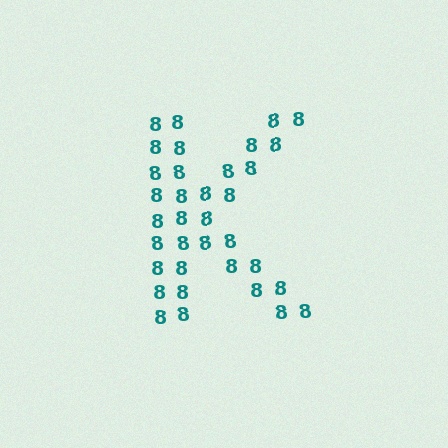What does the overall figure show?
The overall figure shows the letter K.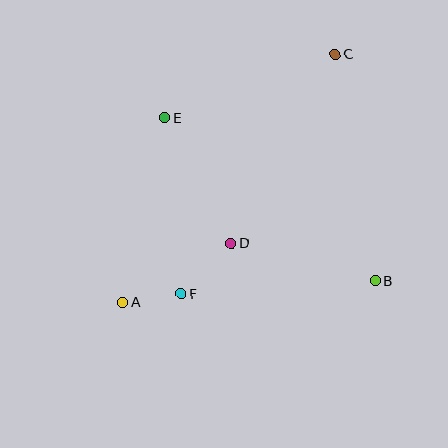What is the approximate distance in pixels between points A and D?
The distance between A and D is approximately 124 pixels.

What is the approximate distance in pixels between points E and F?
The distance between E and F is approximately 176 pixels.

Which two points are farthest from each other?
Points A and C are farthest from each other.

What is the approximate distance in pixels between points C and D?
The distance between C and D is approximately 215 pixels.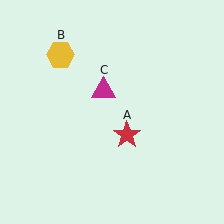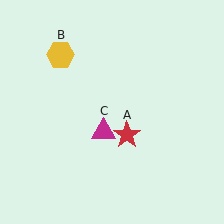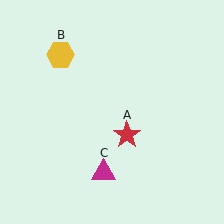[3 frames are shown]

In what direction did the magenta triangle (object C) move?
The magenta triangle (object C) moved down.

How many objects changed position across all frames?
1 object changed position: magenta triangle (object C).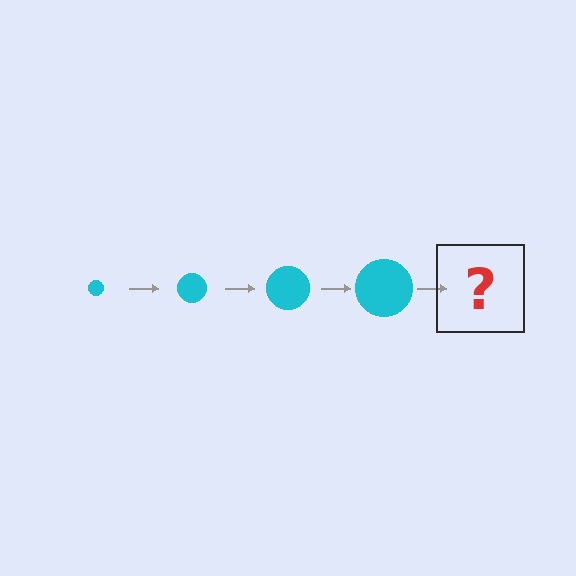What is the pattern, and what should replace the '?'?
The pattern is that the circle gets progressively larger each step. The '?' should be a cyan circle, larger than the previous one.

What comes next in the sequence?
The next element should be a cyan circle, larger than the previous one.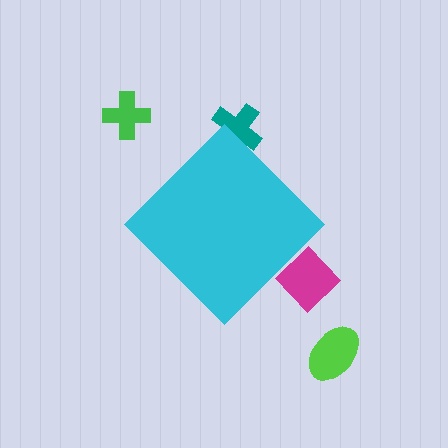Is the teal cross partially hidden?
Yes, the teal cross is partially hidden behind the cyan diamond.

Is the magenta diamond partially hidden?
Yes, the magenta diamond is partially hidden behind the cyan diamond.